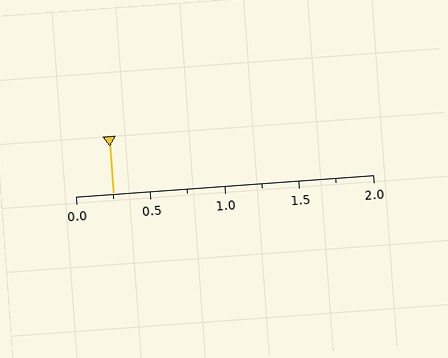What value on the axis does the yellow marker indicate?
The marker indicates approximately 0.25.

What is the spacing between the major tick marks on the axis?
The major ticks are spaced 0.5 apart.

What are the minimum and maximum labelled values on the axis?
The axis runs from 0.0 to 2.0.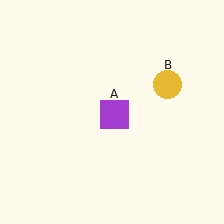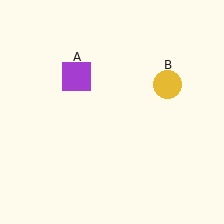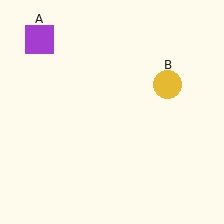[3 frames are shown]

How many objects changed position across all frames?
1 object changed position: purple square (object A).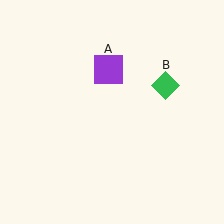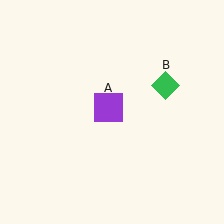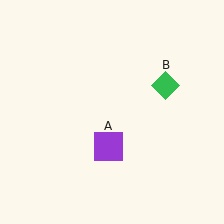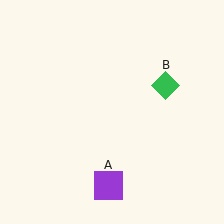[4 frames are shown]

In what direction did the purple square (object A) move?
The purple square (object A) moved down.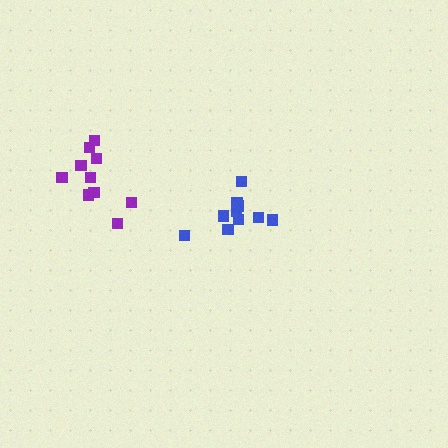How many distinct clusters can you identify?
There are 2 distinct clusters.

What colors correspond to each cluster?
The clusters are colored: purple, blue.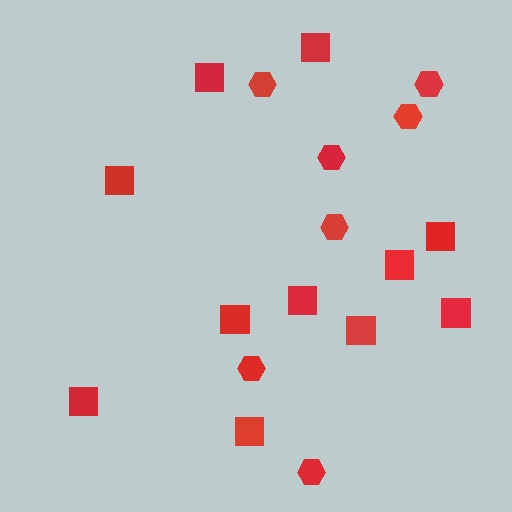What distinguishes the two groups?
There are 2 groups: one group of squares (11) and one group of hexagons (7).